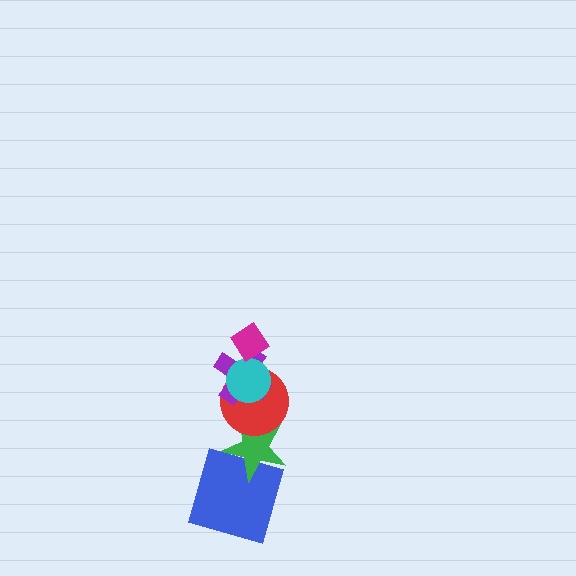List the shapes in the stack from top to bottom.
From top to bottom: the magenta diamond, the cyan circle, the purple cross, the red circle, the green star, the blue square.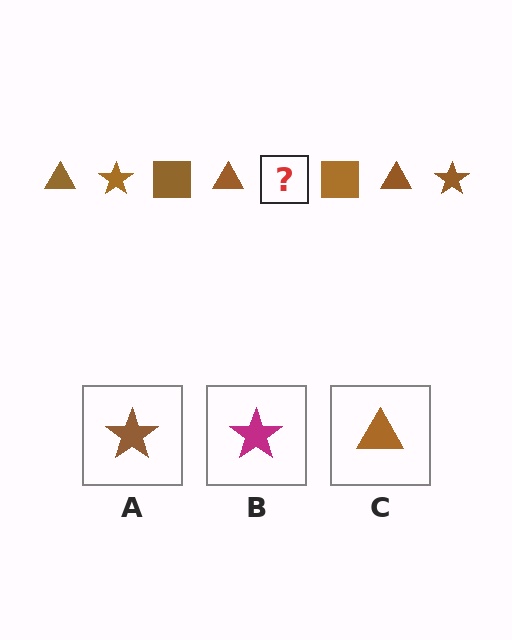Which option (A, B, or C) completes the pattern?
A.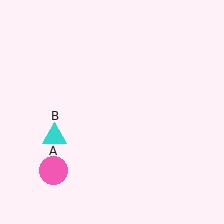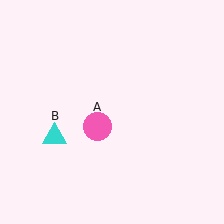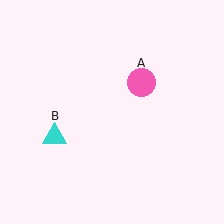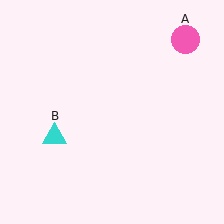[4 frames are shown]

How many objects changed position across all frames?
1 object changed position: pink circle (object A).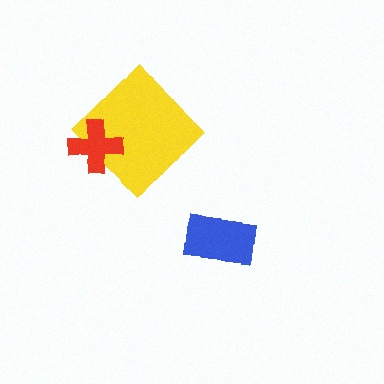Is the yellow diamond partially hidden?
Yes, it is partially covered by another shape.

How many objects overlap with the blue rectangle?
0 objects overlap with the blue rectangle.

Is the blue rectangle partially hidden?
No, no other shape covers it.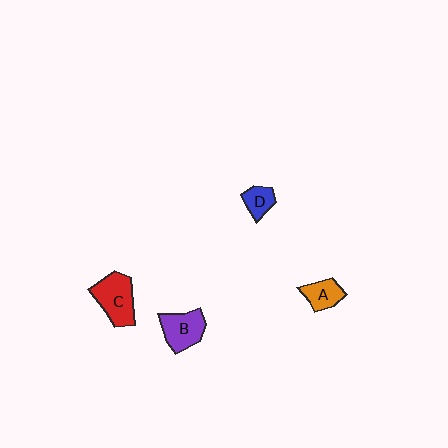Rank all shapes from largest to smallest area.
From largest to smallest: C (red), B (purple), A (orange), D (blue).